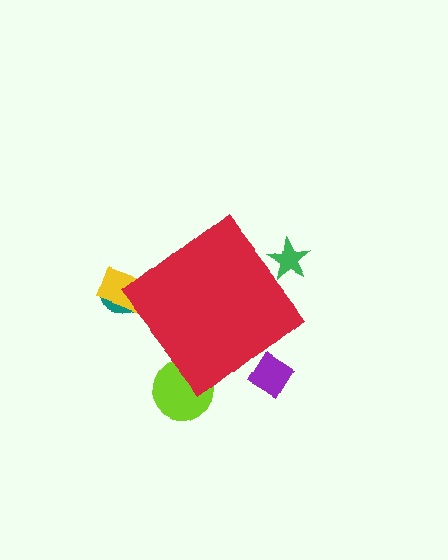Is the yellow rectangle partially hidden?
Yes, the yellow rectangle is partially hidden behind the red diamond.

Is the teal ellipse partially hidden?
Yes, the teal ellipse is partially hidden behind the red diamond.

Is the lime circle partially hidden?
Yes, the lime circle is partially hidden behind the red diamond.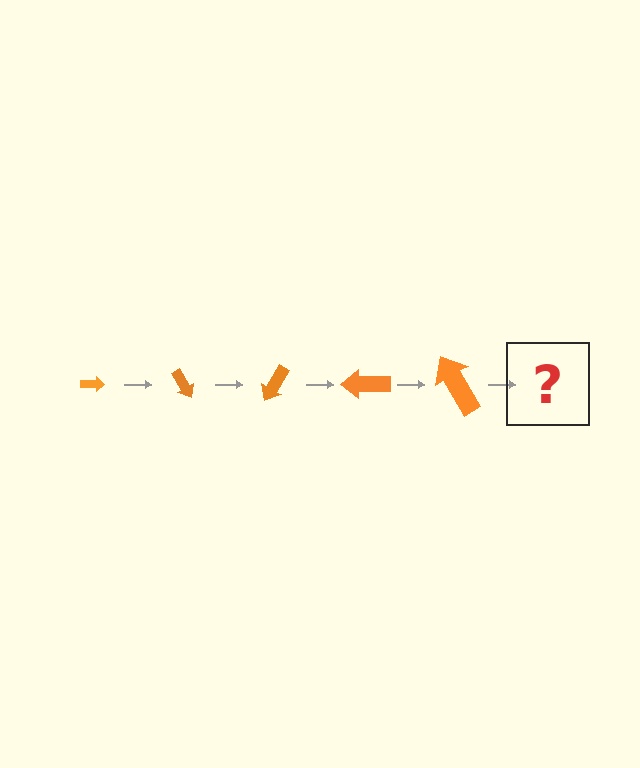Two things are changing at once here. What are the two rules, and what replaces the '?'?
The two rules are that the arrow grows larger each step and it rotates 60 degrees each step. The '?' should be an arrow, larger than the previous one and rotated 300 degrees from the start.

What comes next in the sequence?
The next element should be an arrow, larger than the previous one and rotated 300 degrees from the start.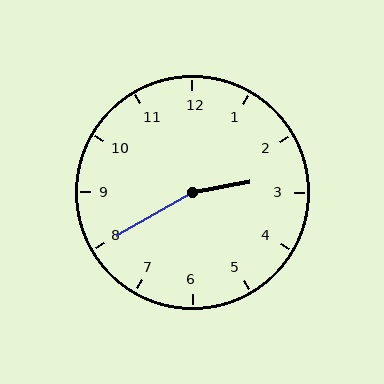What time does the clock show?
2:40.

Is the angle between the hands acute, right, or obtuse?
It is obtuse.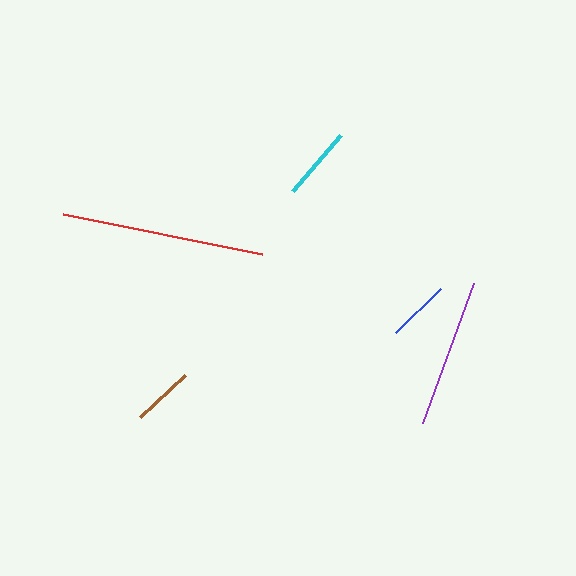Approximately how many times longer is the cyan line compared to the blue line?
The cyan line is approximately 1.2 times the length of the blue line.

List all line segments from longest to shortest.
From longest to shortest: red, purple, cyan, blue, brown.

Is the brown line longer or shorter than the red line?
The red line is longer than the brown line.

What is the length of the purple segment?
The purple segment is approximately 149 pixels long.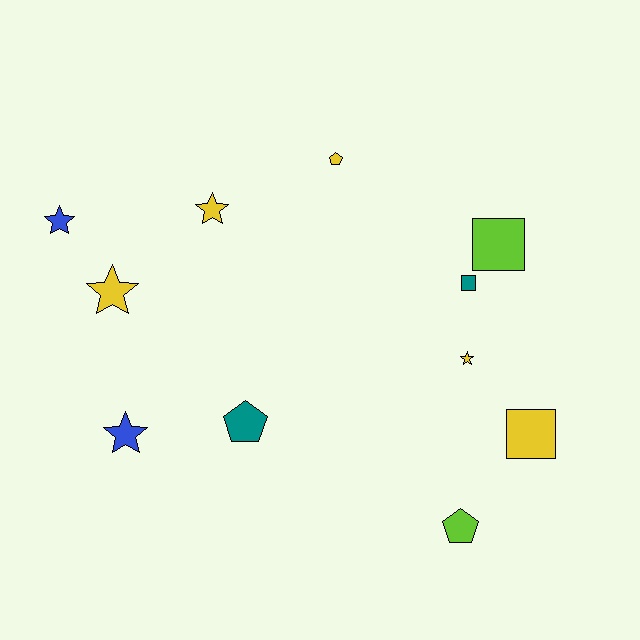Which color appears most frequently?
Yellow, with 5 objects.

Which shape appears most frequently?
Star, with 5 objects.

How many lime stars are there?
There are no lime stars.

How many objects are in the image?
There are 11 objects.